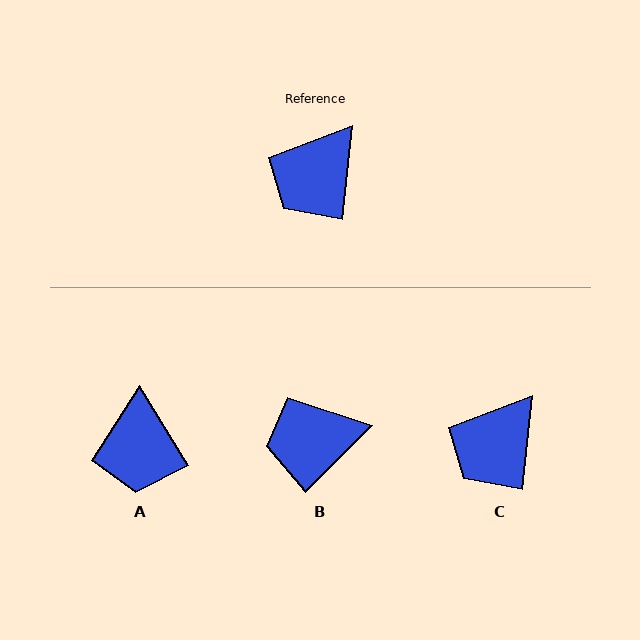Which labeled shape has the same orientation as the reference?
C.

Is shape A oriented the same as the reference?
No, it is off by about 37 degrees.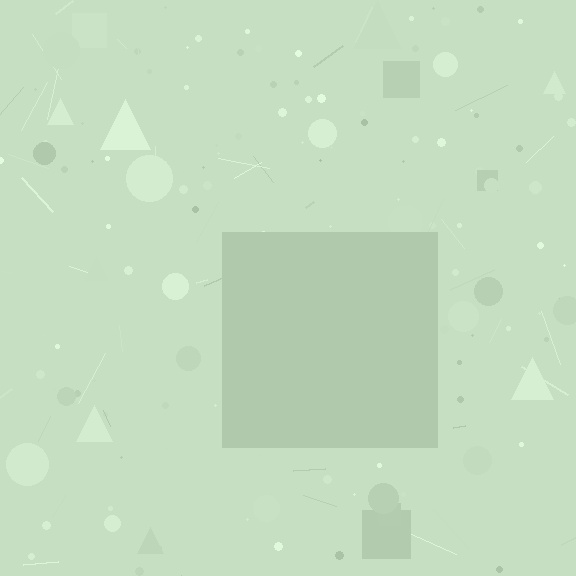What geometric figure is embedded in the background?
A square is embedded in the background.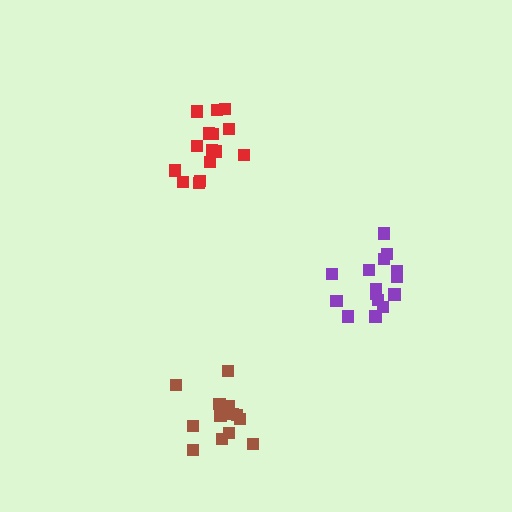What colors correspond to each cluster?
The clusters are colored: brown, red, purple.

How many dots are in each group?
Group 1: 13 dots, Group 2: 15 dots, Group 3: 15 dots (43 total).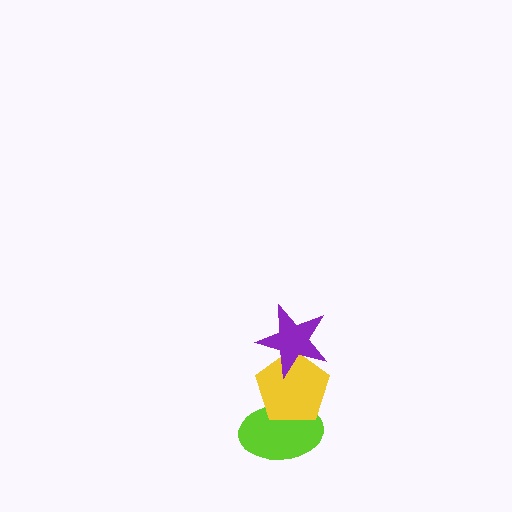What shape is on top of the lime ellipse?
The yellow pentagon is on top of the lime ellipse.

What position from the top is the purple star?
The purple star is 1st from the top.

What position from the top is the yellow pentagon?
The yellow pentagon is 2nd from the top.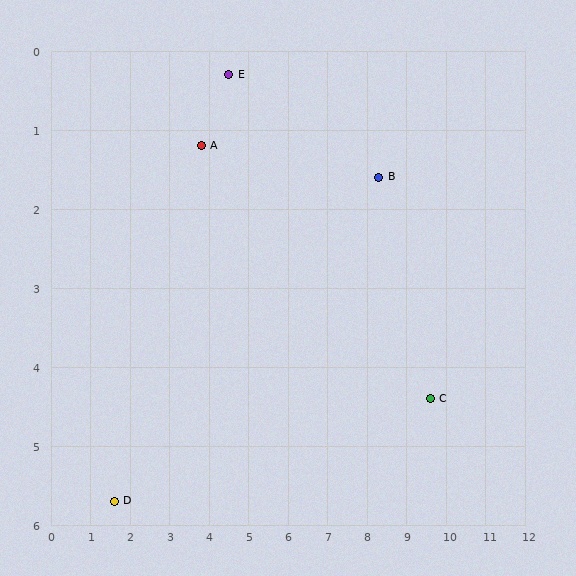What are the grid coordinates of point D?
Point D is at approximately (1.6, 5.7).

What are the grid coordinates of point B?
Point B is at approximately (8.3, 1.6).